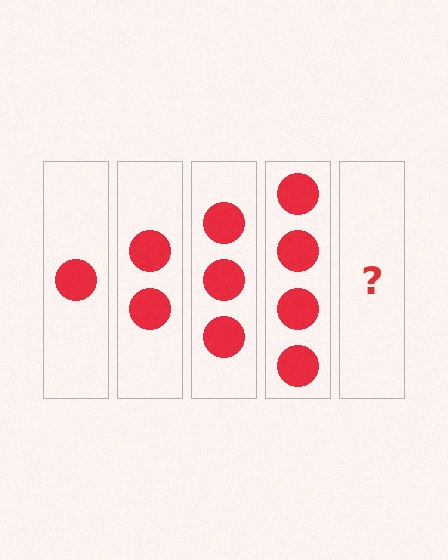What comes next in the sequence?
The next element should be 5 circles.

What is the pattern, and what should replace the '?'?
The pattern is that each step adds one more circle. The '?' should be 5 circles.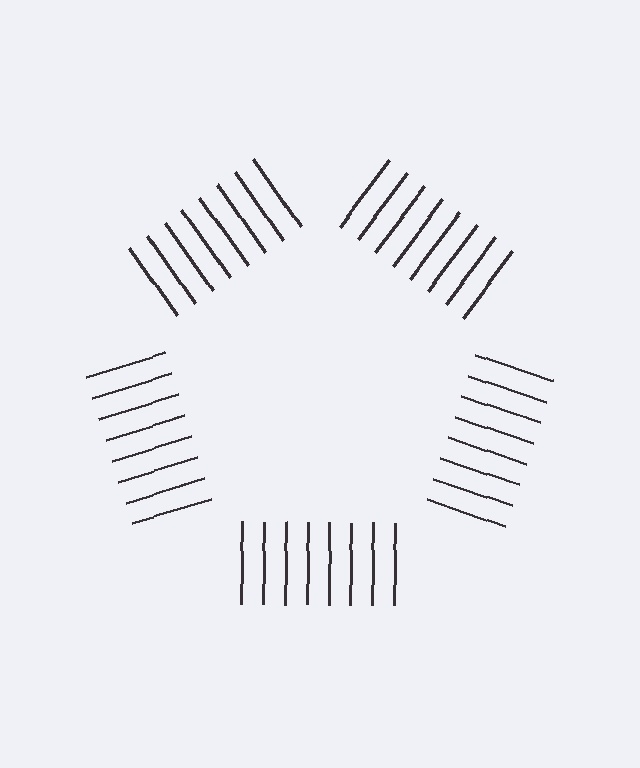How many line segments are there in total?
40 — 8 along each of the 5 edges.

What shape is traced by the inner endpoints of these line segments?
An illusory pentagon — the line segments terminate on its edges but no continuous stroke is drawn.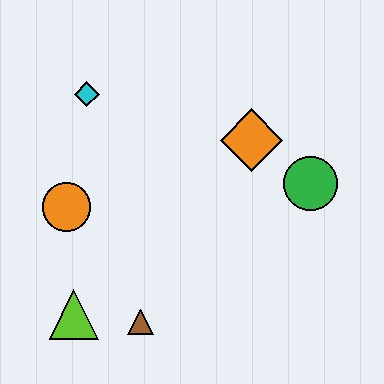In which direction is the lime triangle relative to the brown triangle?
The lime triangle is to the left of the brown triangle.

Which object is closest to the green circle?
The orange diamond is closest to the green circle.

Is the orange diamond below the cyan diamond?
Yes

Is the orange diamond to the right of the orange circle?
Yes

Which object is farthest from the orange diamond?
The lime triangle is farthest from the orange diamond.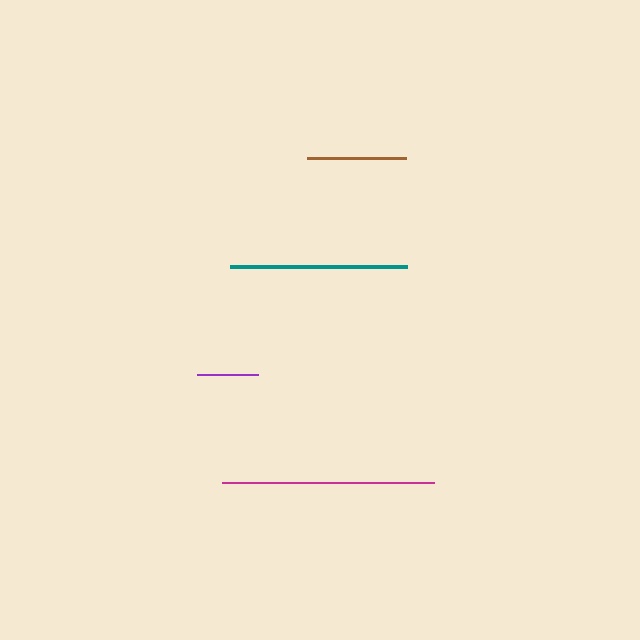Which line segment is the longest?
The magenta line is the longest at approximately 212 pixels.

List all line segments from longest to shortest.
From longest to shortest: magenta, teal, brown, purple.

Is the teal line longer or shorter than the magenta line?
The magenta line is longer than the teal line.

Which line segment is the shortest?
The purple line is the shortest at approximately 60 pixels.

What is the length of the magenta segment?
The magenta segment is approximately 212 pixels long.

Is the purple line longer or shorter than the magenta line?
The magenta line is longer than the purple line.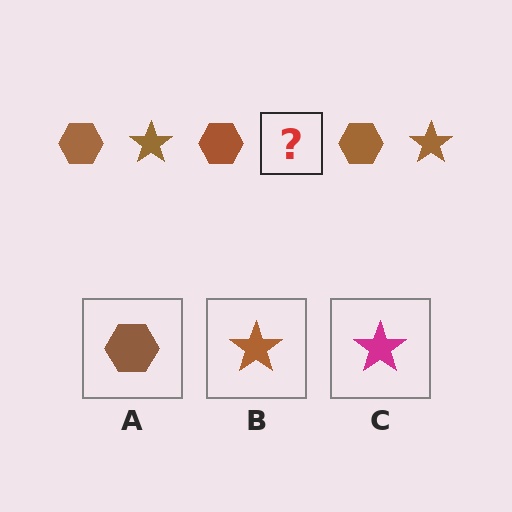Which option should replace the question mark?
Option B.